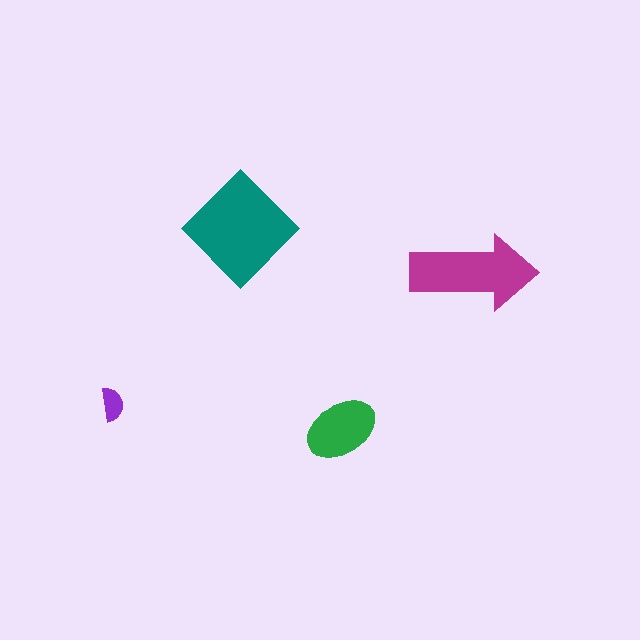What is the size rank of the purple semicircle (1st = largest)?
4th.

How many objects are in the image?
There are 4 objects in the image.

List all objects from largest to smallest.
The teal diamond, the magenta arrow, the green ellipse, the purple semicircle.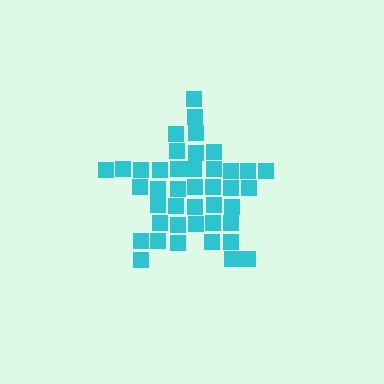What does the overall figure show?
The overall figure shows a star.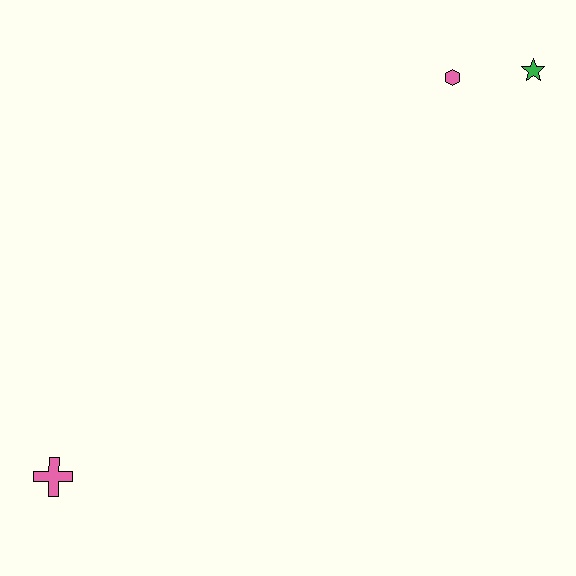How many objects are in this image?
There are 3 objects.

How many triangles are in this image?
There are no triangles.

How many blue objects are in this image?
There are no blue objects.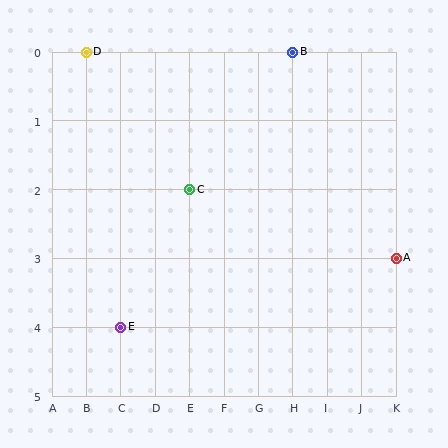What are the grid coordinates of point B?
Point B is at grid coordinates (H, 0).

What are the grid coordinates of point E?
Point E is at grid coordinates (C, 4).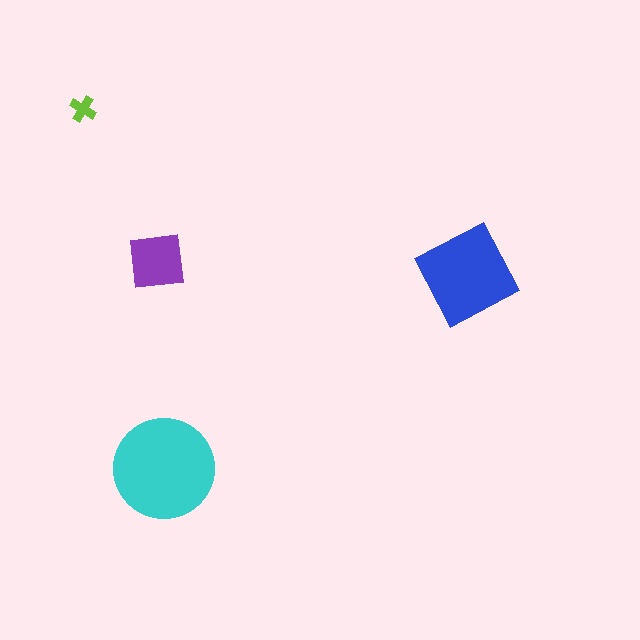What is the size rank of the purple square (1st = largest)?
3rd.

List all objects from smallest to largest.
The lime cross, the purple square, the blue square, the cyan circle.